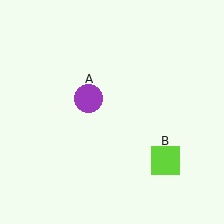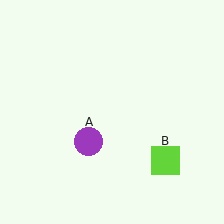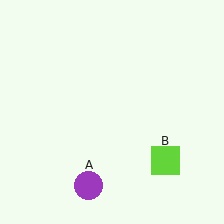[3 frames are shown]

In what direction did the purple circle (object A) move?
The purple circle (object A) moved down.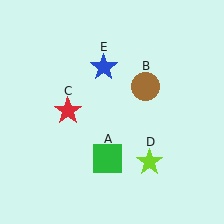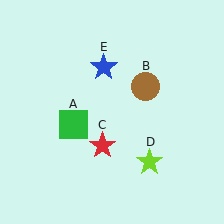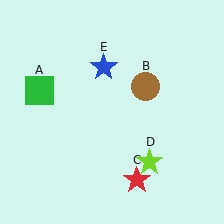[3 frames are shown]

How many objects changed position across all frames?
2 objects changed position: green square (object A), red star (object C).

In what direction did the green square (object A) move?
The green square (object A) moved up and to the left.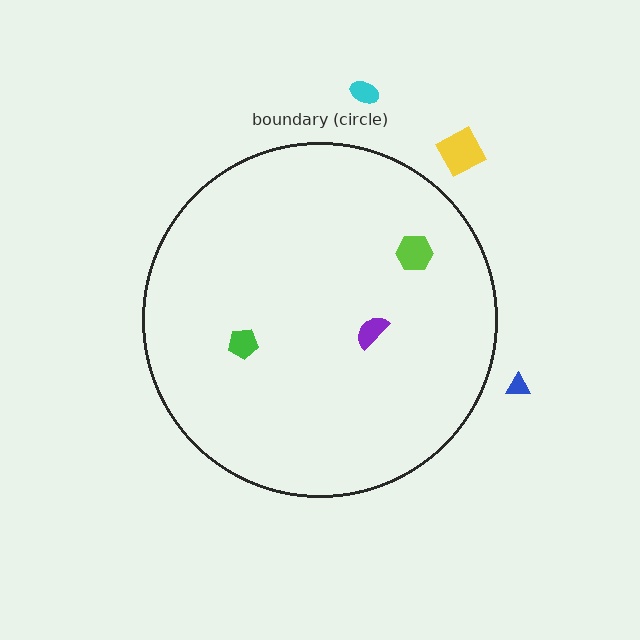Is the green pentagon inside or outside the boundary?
Inside.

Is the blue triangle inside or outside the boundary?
Outside.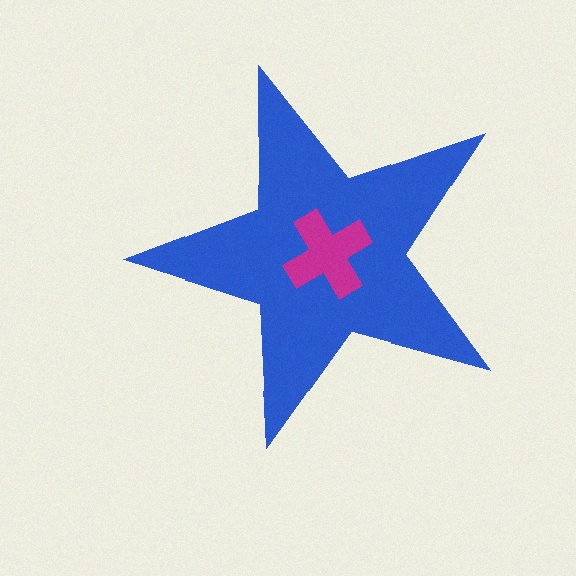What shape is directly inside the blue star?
The magenta cross.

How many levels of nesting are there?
2.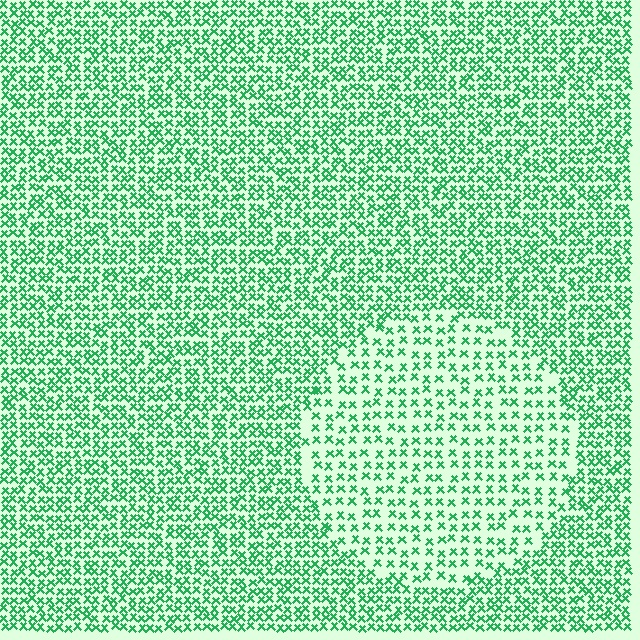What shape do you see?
I see a circle.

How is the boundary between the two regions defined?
The boundary is defined by a change in element density (approximately 1.8x ratio). All elements are the same color, size, and shape.